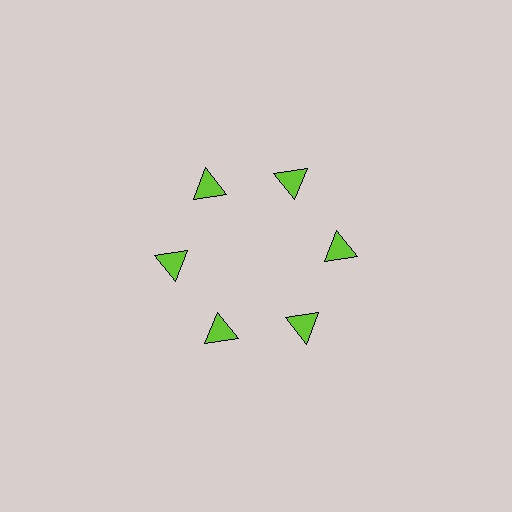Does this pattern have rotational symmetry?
Yes, this pattern has 6-fold rotational symmetry. It looks the same after rotating 60 degrees around the center.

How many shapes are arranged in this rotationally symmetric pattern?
There are 6 shapes, arranged in 6 groups of 1.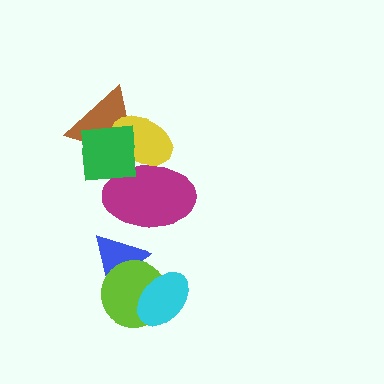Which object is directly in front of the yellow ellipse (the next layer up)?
The magenta ellipse is directly in front of the yellow ellipse.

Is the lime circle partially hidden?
Yes, it is partially covered by another shape.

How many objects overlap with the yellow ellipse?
3 objects overlap with the yellow ellipse.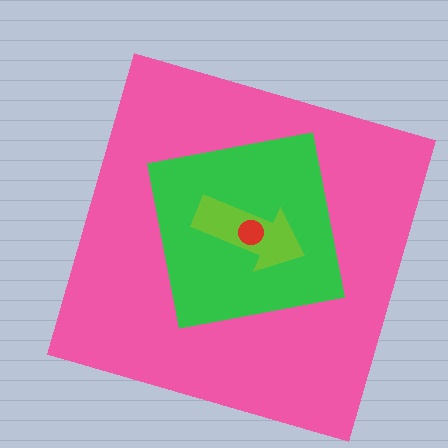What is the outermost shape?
The pink square.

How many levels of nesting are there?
4.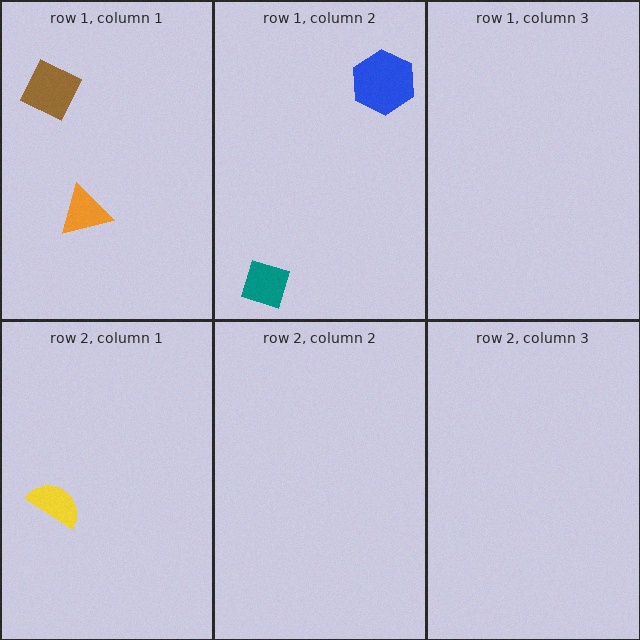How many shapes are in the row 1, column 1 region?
2.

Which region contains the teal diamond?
The row 1, column 2 region.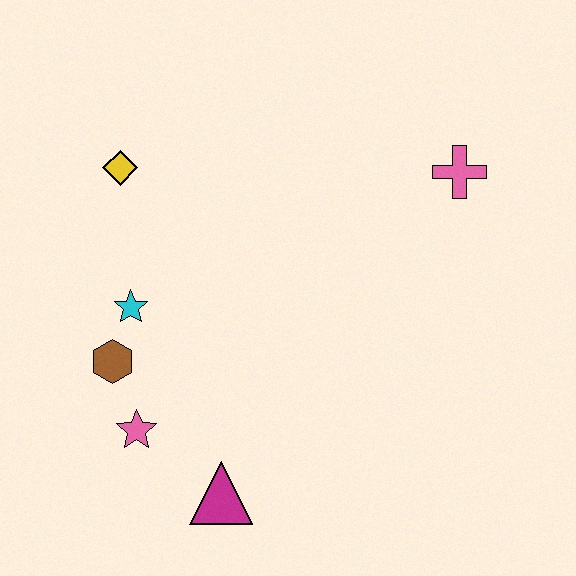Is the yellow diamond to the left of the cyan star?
Yes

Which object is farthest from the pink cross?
The pink star is farthest from the pink cross.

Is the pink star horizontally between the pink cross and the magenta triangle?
No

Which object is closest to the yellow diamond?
The cyan star is closest to the yellow diamond.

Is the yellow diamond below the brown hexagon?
No